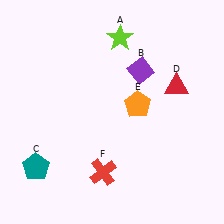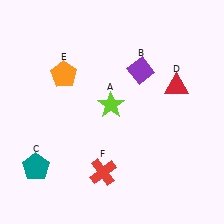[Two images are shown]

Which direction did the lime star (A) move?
The lime star (A) moved down.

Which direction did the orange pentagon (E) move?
The orange pentagon (E) moved left.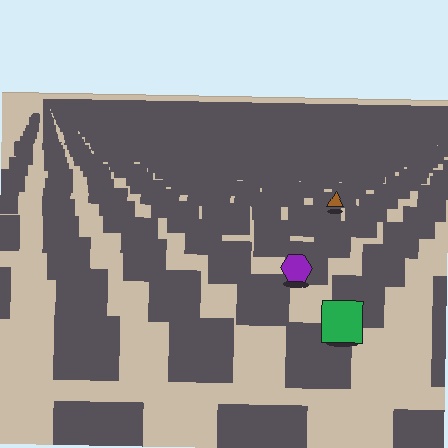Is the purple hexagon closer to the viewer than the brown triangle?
Yes. The purple hexagon is closer — you can tell from the texture gradient: the ground texture is coarser near it.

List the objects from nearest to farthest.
From nearest to farthest: the green square, the purple hexagon, the brown triangle.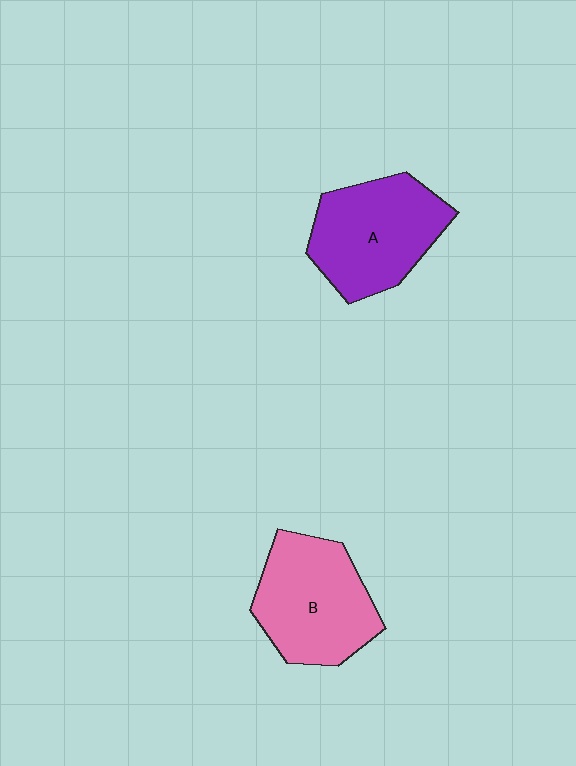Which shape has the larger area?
Shape A (purple).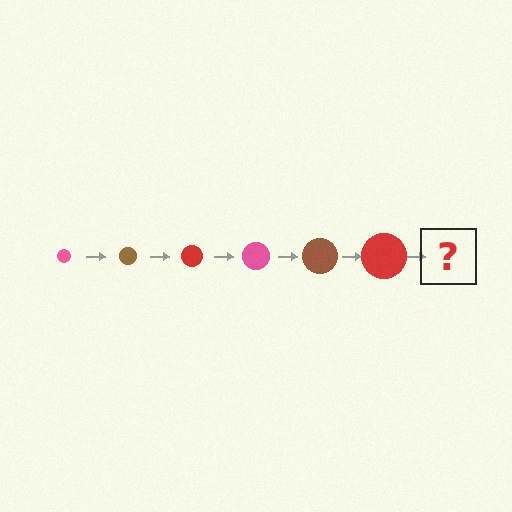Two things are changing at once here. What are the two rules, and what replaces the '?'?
The two rules are that the circle grows larger each step and the color cycles through pink, brown, and red. The '?' should be a pink circle, larger than the previous one.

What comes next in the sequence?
The next element should be a pink circle, larger than the previous one.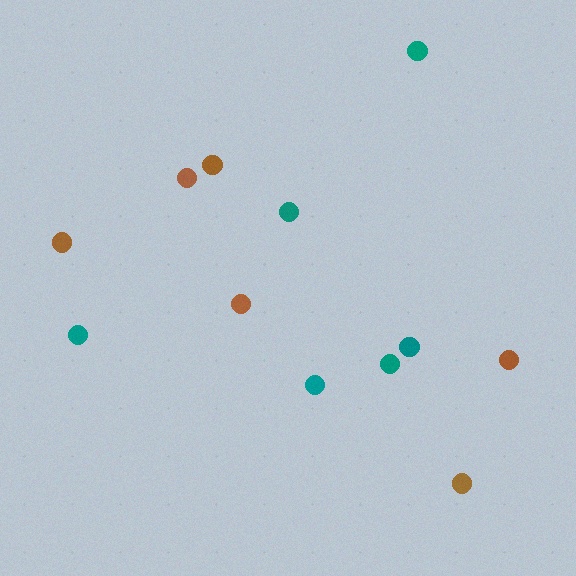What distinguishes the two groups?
There are 2 groups: one group of brown circles (6) and one group of teal circles (6).